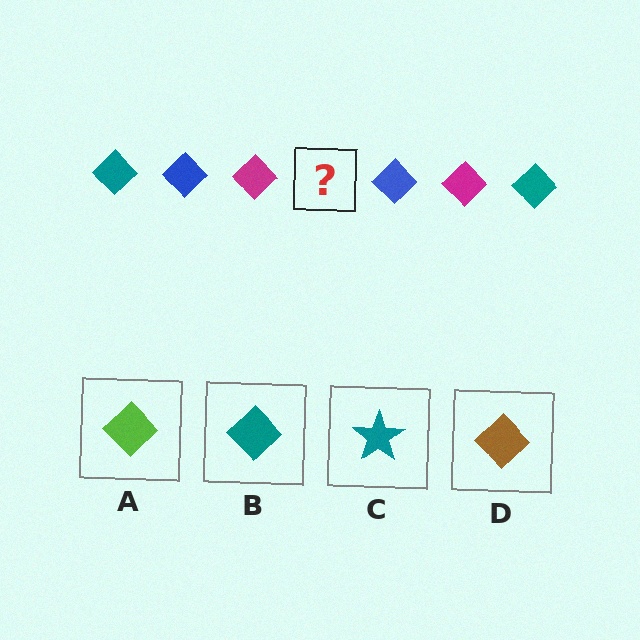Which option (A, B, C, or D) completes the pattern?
B.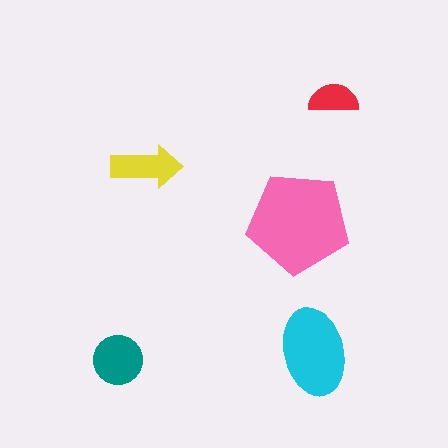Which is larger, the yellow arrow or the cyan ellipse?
The cyan ellipse.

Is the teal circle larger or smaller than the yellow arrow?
Larger.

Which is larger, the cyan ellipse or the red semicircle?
The cyan ellipse.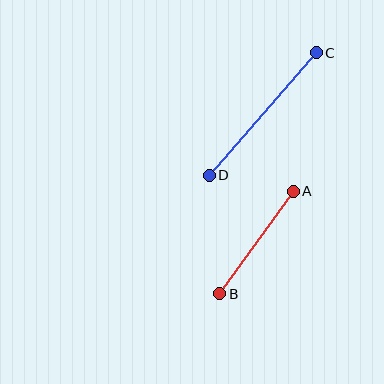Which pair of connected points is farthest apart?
Points C and D are farthest apart.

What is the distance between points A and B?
The distance is approximately 126 pixels.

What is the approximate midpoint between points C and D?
The midpoint is at approximately (263, 114) pixels.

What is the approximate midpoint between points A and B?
The midpoint is at approximately (256, 242) pixels.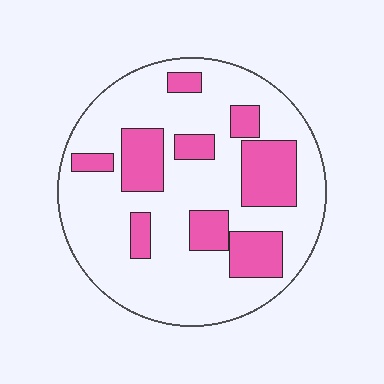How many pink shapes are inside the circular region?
9.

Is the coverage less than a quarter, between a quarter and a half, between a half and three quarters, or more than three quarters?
Between a quarter and a half.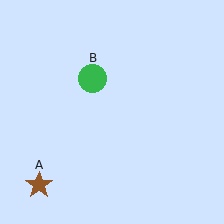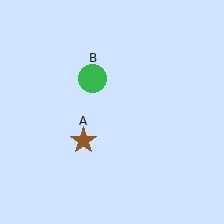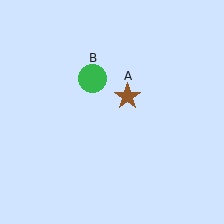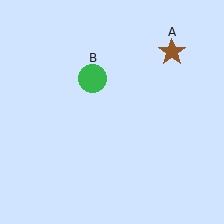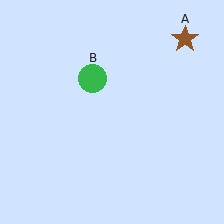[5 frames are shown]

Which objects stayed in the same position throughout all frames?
Green circle (object B) remained stationary.